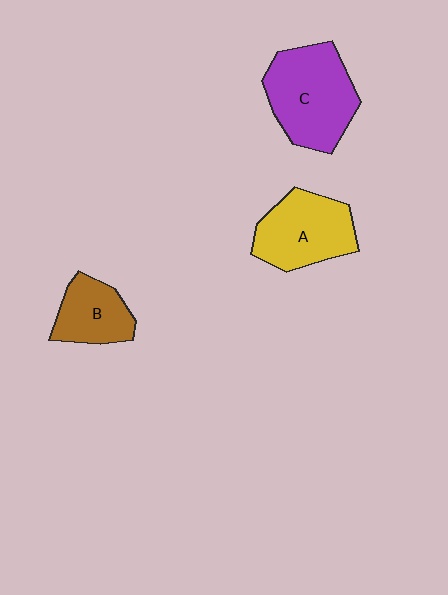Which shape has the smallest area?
Shape B (brown).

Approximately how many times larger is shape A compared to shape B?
Approximately 1.4 times.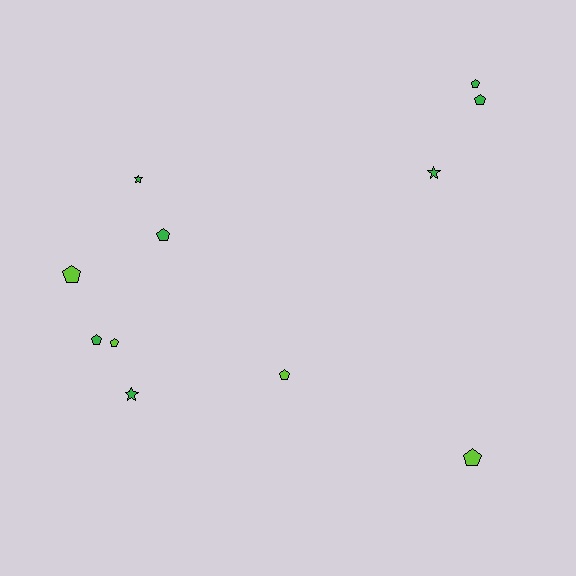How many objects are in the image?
There are 11 objects.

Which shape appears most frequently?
Pentagon, with 8 objects.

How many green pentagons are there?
There are 4 green pentagons.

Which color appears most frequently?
Green, with 7 objects.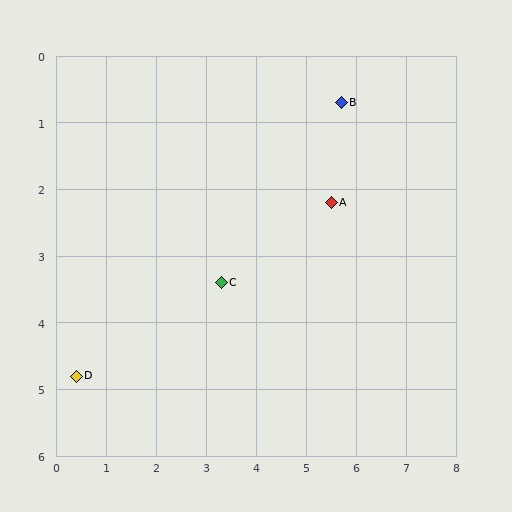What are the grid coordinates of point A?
Point A is at approximately (5.5, 2.2).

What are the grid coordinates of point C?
Point C is at approximately (3.3, 3.4).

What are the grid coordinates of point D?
Point D is at approximately (0.4, 4.8).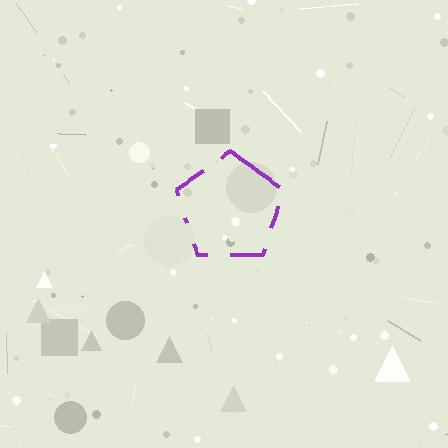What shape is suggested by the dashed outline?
The dashed outline suggests a pentagon.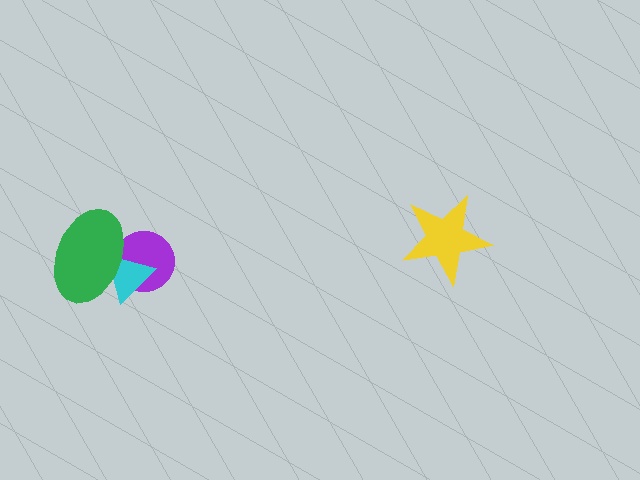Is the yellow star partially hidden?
No, no other shape covers it.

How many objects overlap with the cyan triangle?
2 objects overlap with the cyan triangle.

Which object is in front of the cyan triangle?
The green ellipse is in front of the cyan triangle.